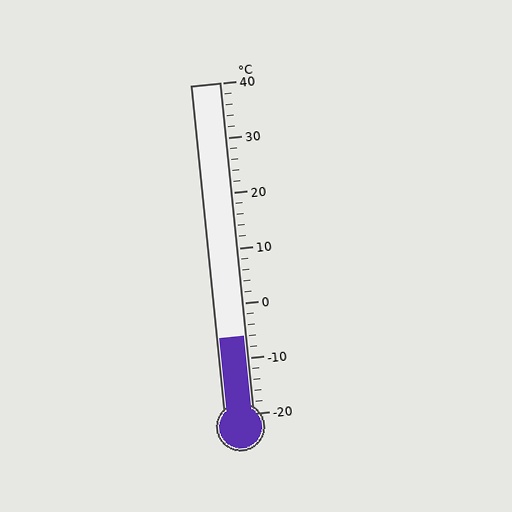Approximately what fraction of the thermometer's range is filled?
The thermometer is filled to approximately 25% of its range.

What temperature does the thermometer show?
The thermometer shows approximately -6°C.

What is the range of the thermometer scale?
The thermometer scale ranges from -20°C to 40°C.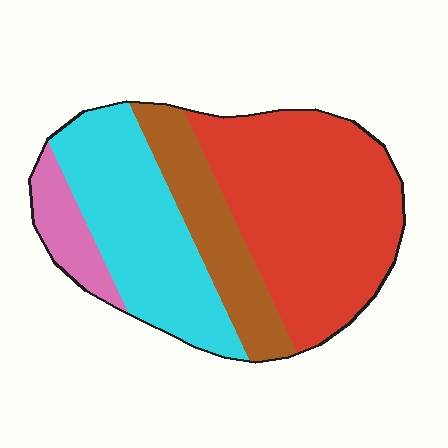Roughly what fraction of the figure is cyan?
Cyan covers 30% of the figure.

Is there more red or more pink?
Red.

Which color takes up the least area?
Pink, at roughly 10%.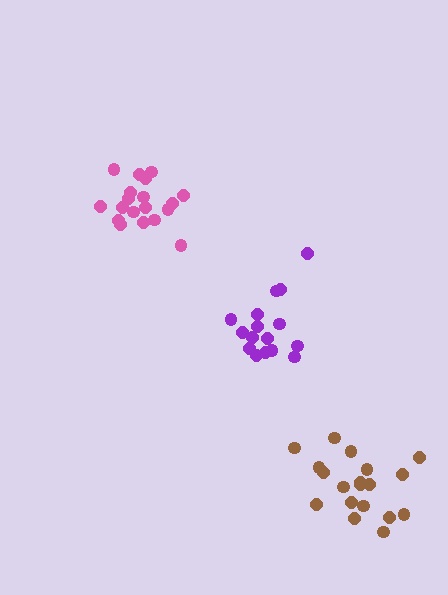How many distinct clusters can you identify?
There are 3 distinct clusters.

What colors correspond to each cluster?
The clusters are colored: pink, purple, brown.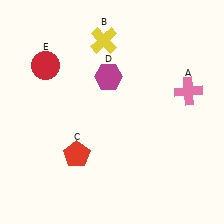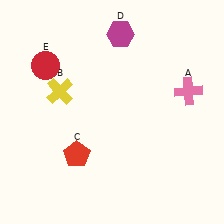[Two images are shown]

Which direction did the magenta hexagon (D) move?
The magenta hexagon (D) moved up.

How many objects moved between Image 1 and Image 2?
2 objects moved between the two images.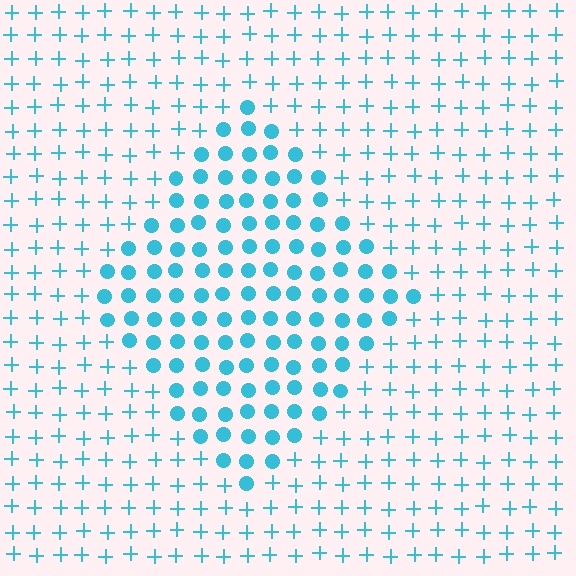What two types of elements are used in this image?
The image uses circles inside the diamond region and plus signs outside it.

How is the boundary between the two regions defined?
The boundary is defined by a change in element shape: circles inside vs. plus signs outside. All elements share the same color and spacing.